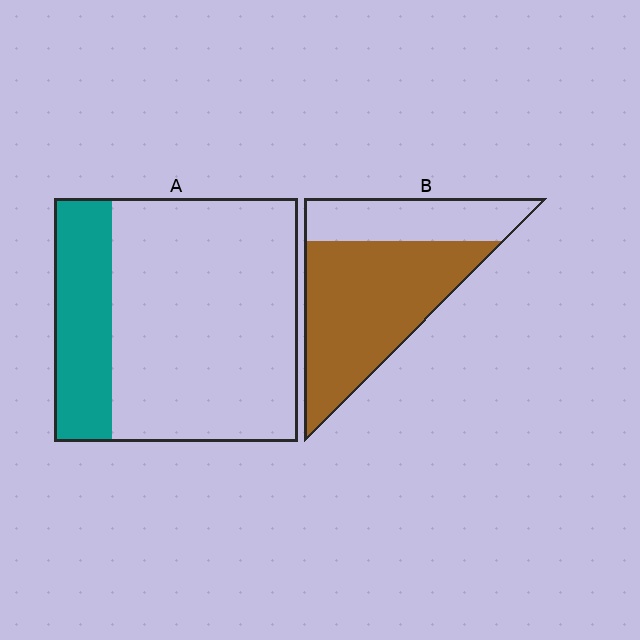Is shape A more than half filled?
No.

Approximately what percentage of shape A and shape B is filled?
A is approximately 25% and B is approximately 70%.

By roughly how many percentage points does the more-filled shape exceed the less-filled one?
By roughly 45 percentage points (B over A).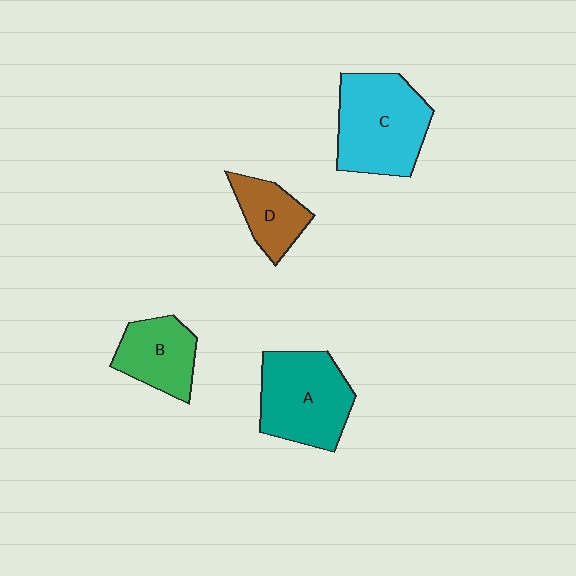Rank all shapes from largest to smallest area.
From largest to smallest: C (cyan), A (teal), B (green), D (brown).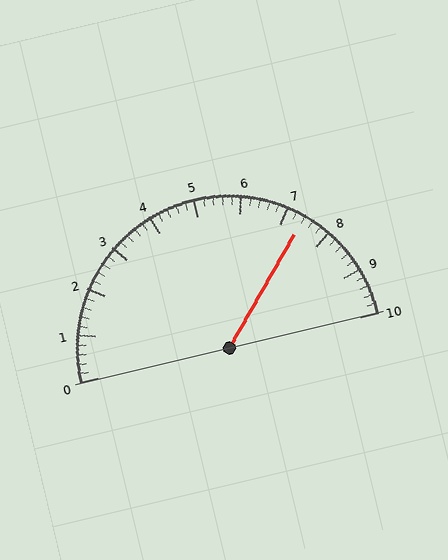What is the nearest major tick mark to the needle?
The nearest major tick mark is 7.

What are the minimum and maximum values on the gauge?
The gauge ranges from 0 to 10.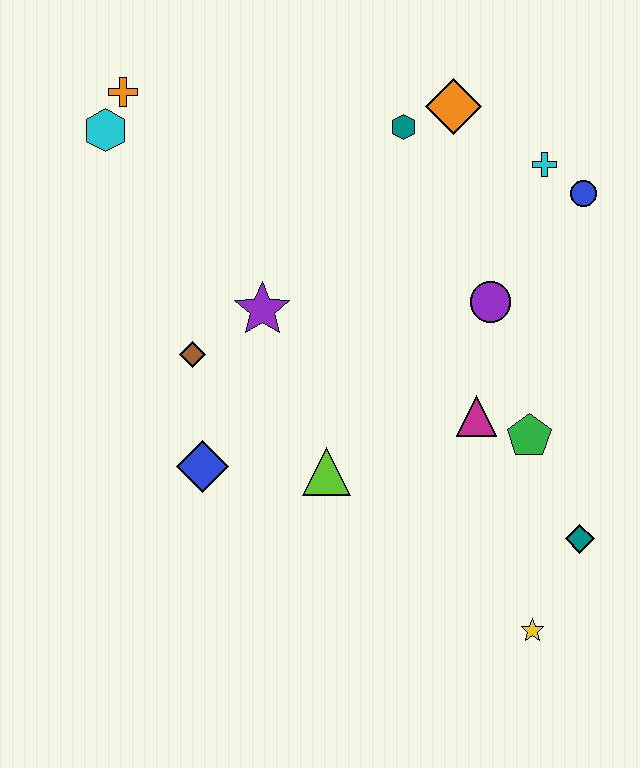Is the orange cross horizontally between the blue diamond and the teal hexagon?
No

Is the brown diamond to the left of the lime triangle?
Yes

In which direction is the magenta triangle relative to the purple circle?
The magenta triangle is below the purple circle.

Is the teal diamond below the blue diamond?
Yes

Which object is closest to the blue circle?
The cyan cross is closest to the blue circle.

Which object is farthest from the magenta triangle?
The orange cross is farthest from the magenta triangle.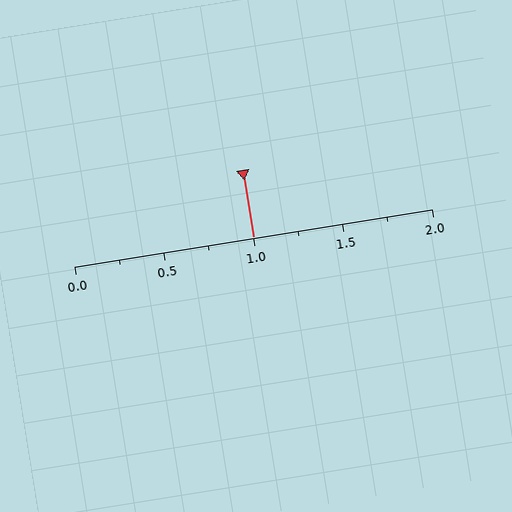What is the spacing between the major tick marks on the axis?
The major ticks are spaced 0.5 apart.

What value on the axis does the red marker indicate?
The marker indicates approximately 1.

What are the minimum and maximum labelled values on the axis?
The axis runs from 0.0 to 2.0.